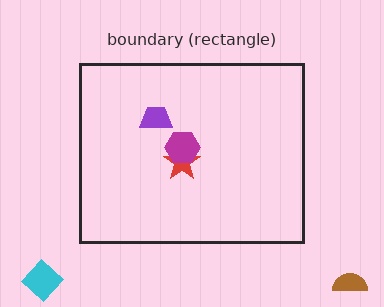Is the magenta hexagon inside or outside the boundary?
Inside.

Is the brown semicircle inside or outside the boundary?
Outside.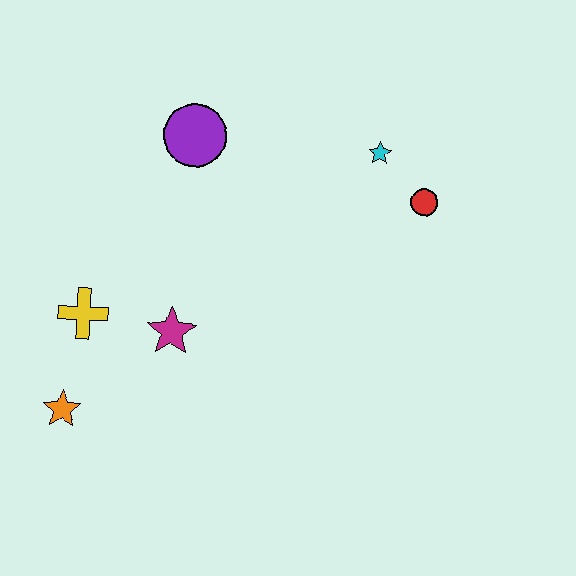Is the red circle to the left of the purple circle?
No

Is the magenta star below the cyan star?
Yes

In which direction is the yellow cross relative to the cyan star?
The yellow cross is to the left of the cyan star.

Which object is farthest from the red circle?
The orange star is farthest from the red circle.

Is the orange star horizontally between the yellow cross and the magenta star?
No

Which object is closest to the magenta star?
The yellow cross is closest to the magenta star.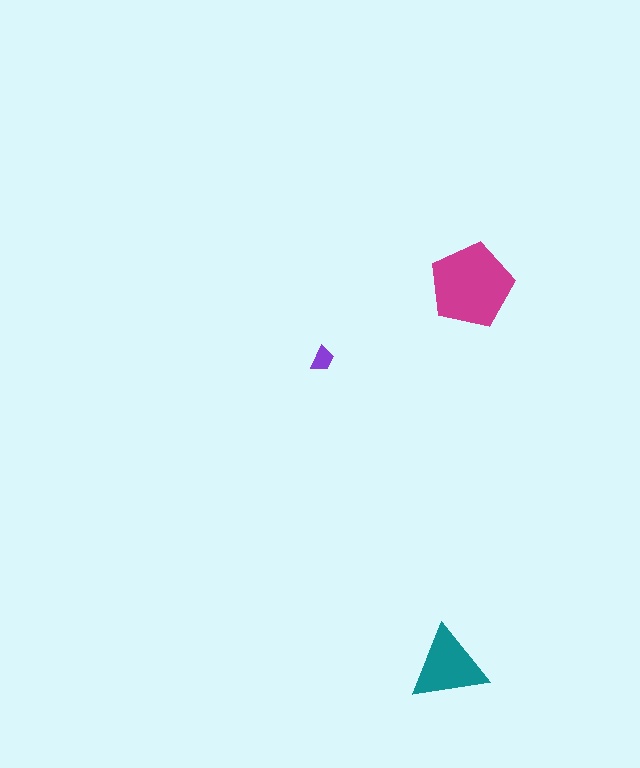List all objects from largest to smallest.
The magenta pentagon, the teal triangle, the purple trapezoid.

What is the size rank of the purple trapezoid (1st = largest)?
3rd.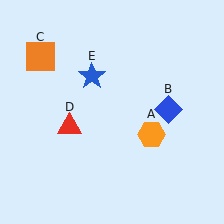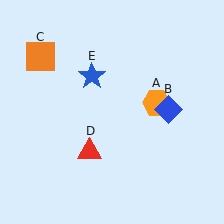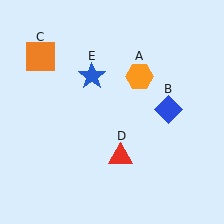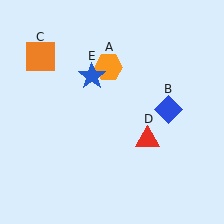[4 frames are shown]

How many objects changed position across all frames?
2 objects changed position: orange hexagon (object A), red triangle (object D).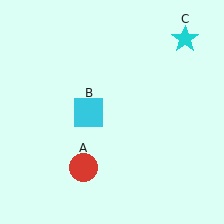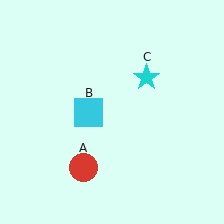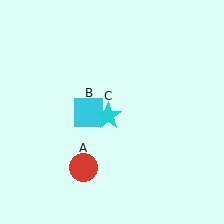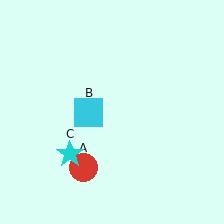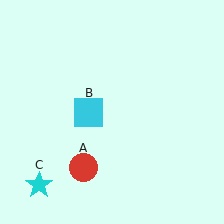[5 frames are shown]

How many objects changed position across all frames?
1 object changed position: cyan star (object C).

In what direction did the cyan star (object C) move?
The cyan star (object C) moved down and to the left.